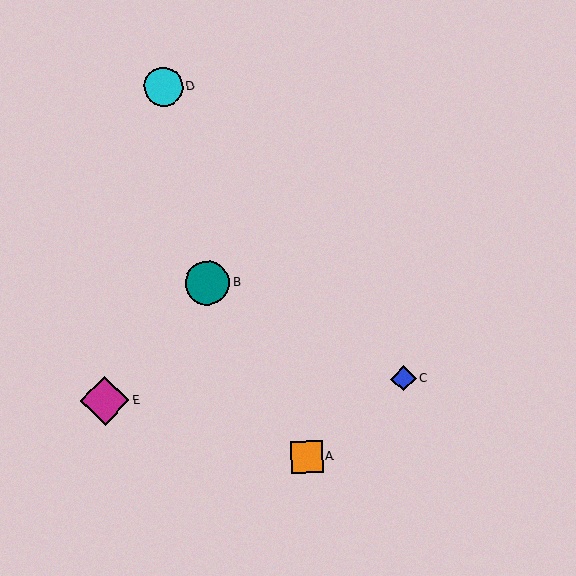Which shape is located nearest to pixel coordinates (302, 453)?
The orange square (labeled A) at (307, 457) is nearest to that location.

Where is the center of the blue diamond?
The center of the blue diamond is at (403, 378).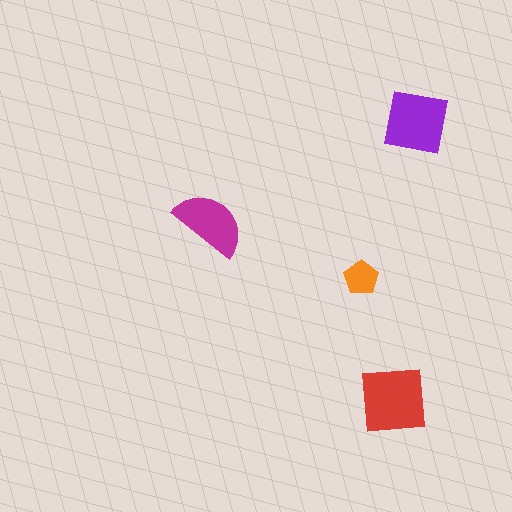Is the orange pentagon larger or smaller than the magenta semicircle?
Smaller.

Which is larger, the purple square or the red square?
The red square.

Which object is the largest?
The red square.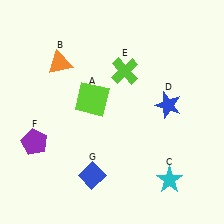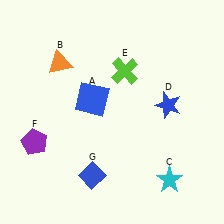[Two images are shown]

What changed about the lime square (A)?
In Image 1, A is lime. In Image 2, it changed to blue.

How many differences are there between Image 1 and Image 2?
There is 1 difference between the two images.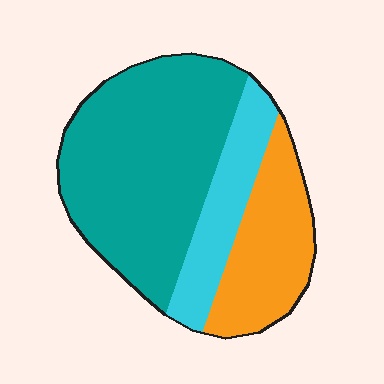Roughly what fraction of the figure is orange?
Orange takes up about one quarter (1/4) of the figure.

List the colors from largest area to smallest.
From largest to smallest: teal, orange, cyan.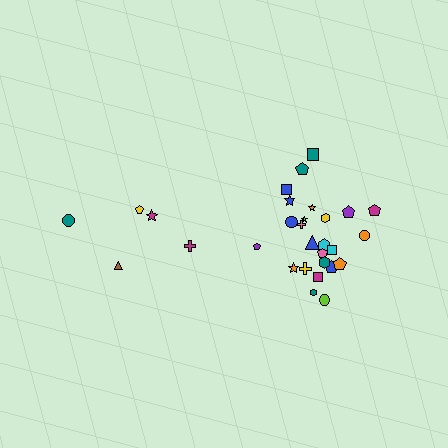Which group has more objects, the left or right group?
The right group.